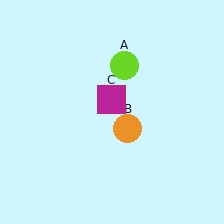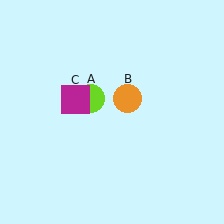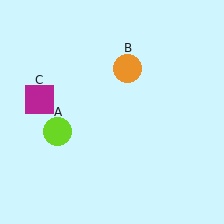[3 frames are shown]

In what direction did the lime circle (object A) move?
The lime circle (object A) moved down and to the left.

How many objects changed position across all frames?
3 objects changed position: lime circle (object A), orange circle (object B), magenta square (object C).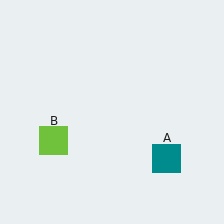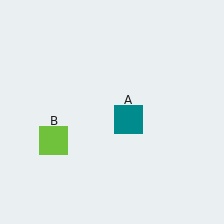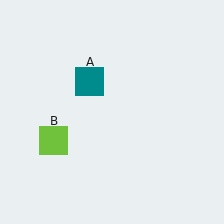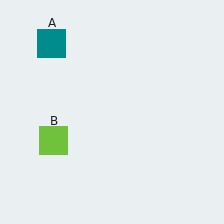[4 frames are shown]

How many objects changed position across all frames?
1 object changed position: teal square (object A).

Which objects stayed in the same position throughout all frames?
Lime square (object B) remained stationary.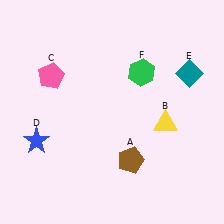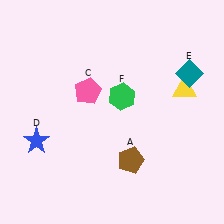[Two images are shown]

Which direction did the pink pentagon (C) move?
The pink pentagon (C) moved right.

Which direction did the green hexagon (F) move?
The green hexagon (F) moved down.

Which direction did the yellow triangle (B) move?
The yellow triangle (B) moved up.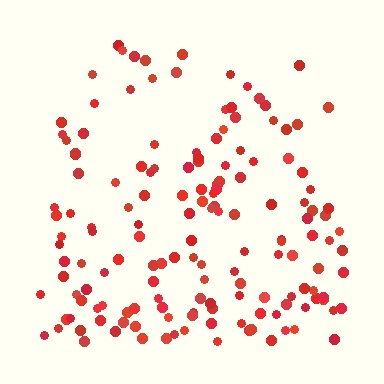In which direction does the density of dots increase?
From top to bottom, with the bottom side densest.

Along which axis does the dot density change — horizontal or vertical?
Vertical.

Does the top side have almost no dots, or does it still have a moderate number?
Still a moderate number, just noticeably fewer than the bottom.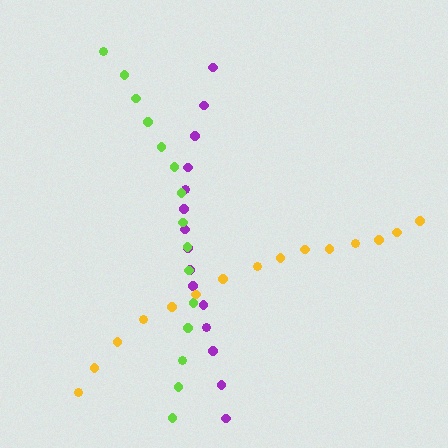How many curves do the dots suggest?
There are 3 distinct paths.